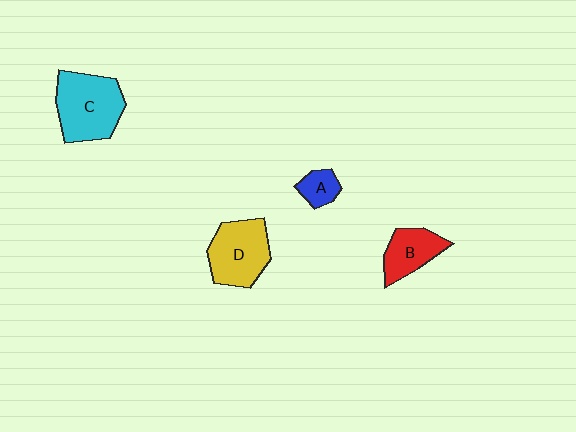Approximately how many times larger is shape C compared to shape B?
Approximately 1.7 times.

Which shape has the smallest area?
Shape A (blue).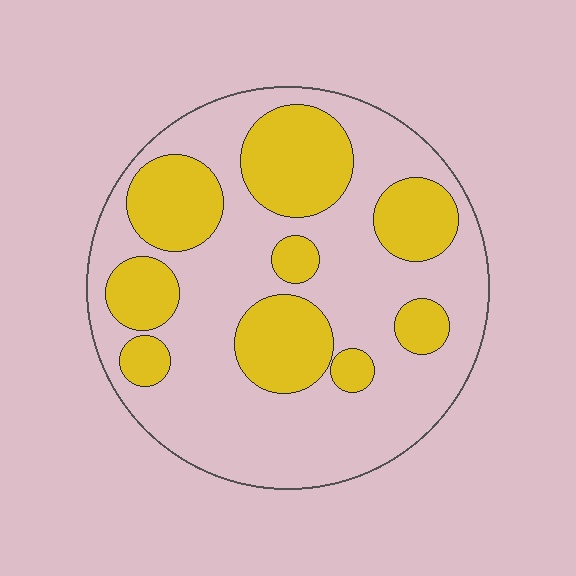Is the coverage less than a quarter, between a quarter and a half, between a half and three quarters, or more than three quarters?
Between a quarter and a half.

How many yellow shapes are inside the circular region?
9.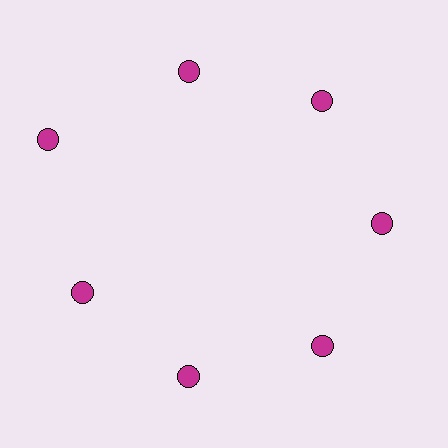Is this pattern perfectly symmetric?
No. The 7 magenta circles are arranged in a ring, but one element near the 10 o'clock position is pushed outward from the center, breaking the 7-fold rotational symmetry.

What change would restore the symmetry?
The symmetry would be restored by moving it inward, back onto the ring so that all 7 circles sit at equal angles and equal distance from the center.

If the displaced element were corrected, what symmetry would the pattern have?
It would have 7-fold rotational symmetry — the pattern would map onto itself every 51 degrees.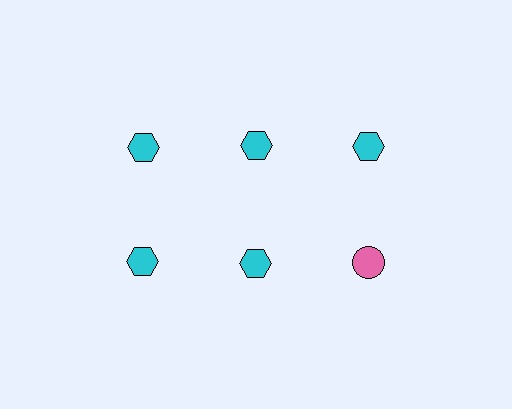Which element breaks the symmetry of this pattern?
The pink circle in the second row, center column breaks the symmetry. All other shapes are cyan hexagons.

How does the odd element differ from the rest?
It differs in both color (pink instead of cyan) and shape (circle instead of hexagon).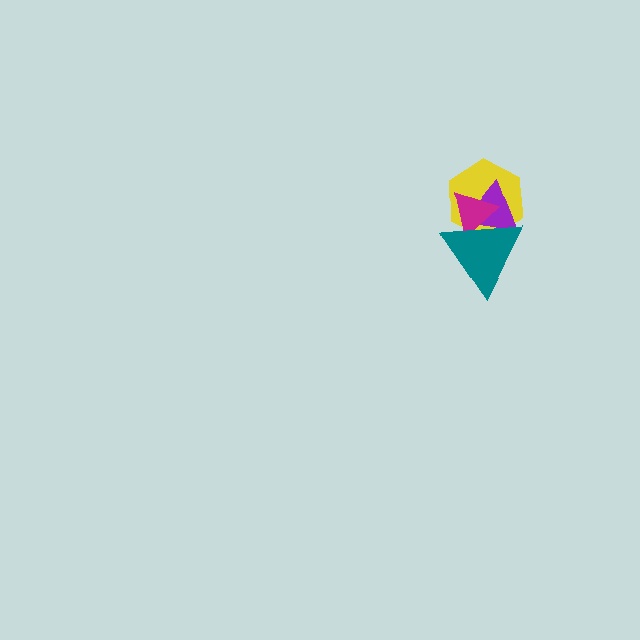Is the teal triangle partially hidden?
No, no other shape covers it.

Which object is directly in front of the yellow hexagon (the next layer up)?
The purple triangle is directly in front of the yellow hexagon.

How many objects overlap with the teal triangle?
3 objects overlap with the teal triangle.